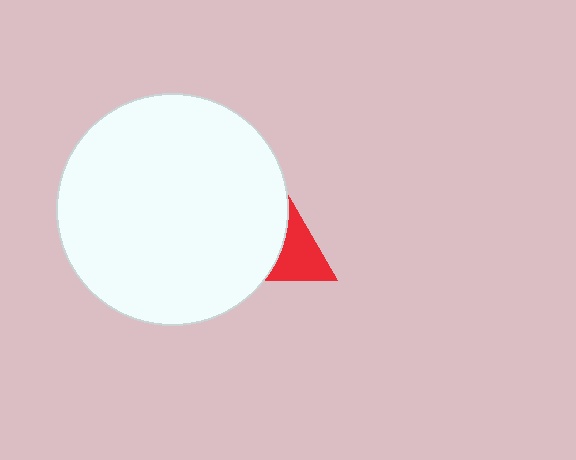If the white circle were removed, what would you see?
You would see the complete red triangle.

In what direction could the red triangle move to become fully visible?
The red triangle could move right. That would shift it out from behind the white circle entirely.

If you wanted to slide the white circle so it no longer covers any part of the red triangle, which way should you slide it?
Slide it left — that is the most direct way to separate the two shapes.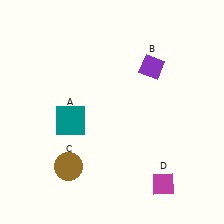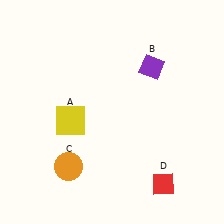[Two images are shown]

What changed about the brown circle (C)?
In Image 1, C is brown. In Image 2, it changed to orange.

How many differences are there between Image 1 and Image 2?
There are 3 differences between the two images.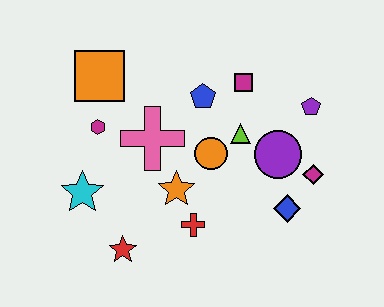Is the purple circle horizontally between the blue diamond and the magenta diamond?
No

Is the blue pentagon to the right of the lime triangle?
No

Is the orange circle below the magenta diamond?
No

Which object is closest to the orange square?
The magenta hexagon is closest to the orange square.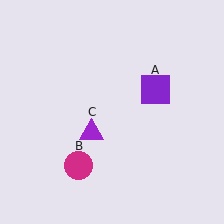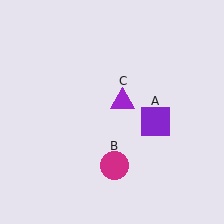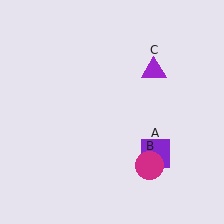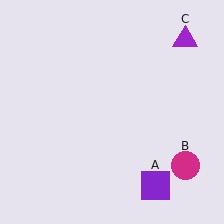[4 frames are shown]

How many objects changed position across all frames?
3 objects changed position: purple square (object A), magenta circle (object B), purple triangle (object C).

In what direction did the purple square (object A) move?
The purple square (object A) moved down.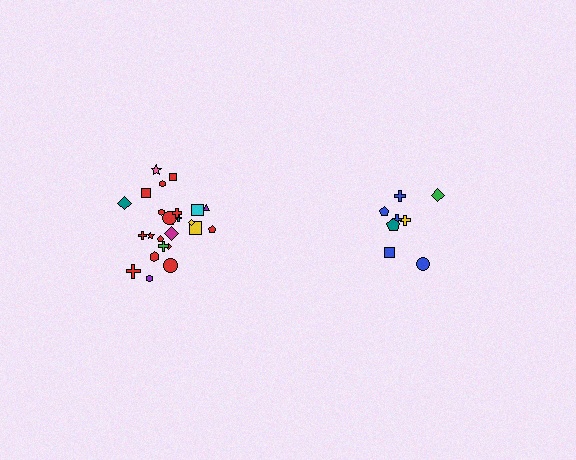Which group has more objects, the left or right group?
The left group.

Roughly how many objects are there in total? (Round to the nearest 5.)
Roughly 35 objects in total.